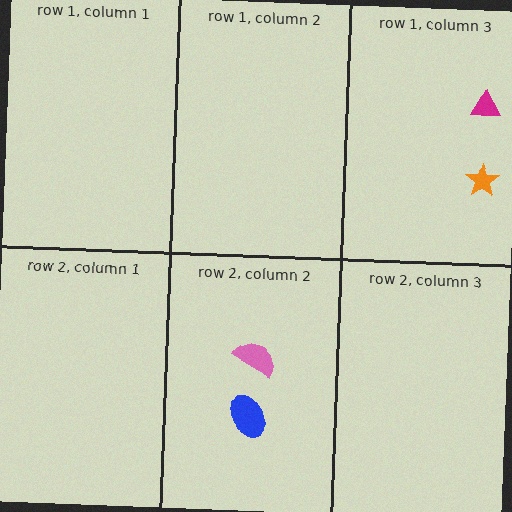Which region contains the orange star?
The row 1, column 3 region.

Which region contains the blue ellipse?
The row 2, column 2 region.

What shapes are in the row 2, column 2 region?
The blue ellipse, the pink semicircle.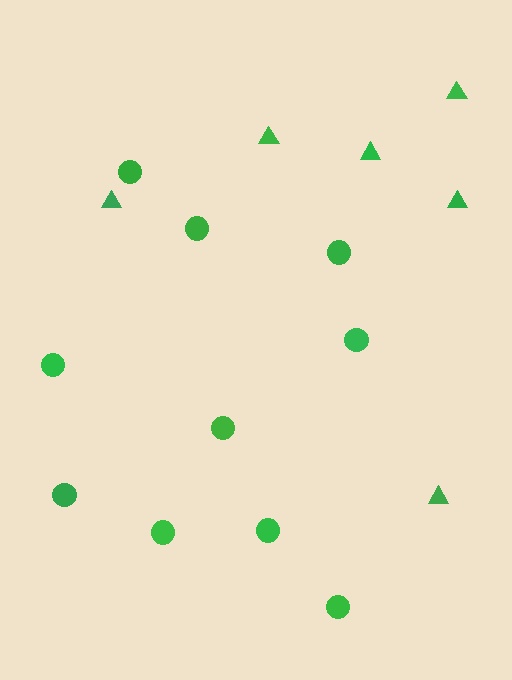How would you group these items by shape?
There are 2 groups: one group of triangles (6) and one group of circles (10).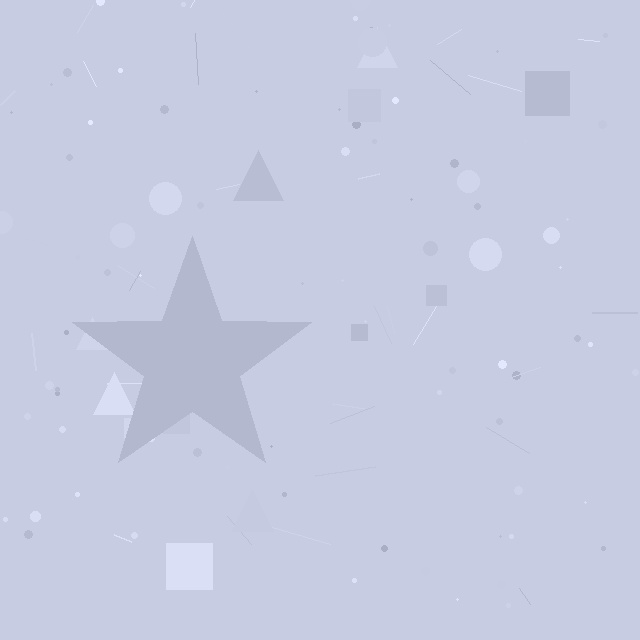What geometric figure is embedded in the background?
A star is embedded in the background.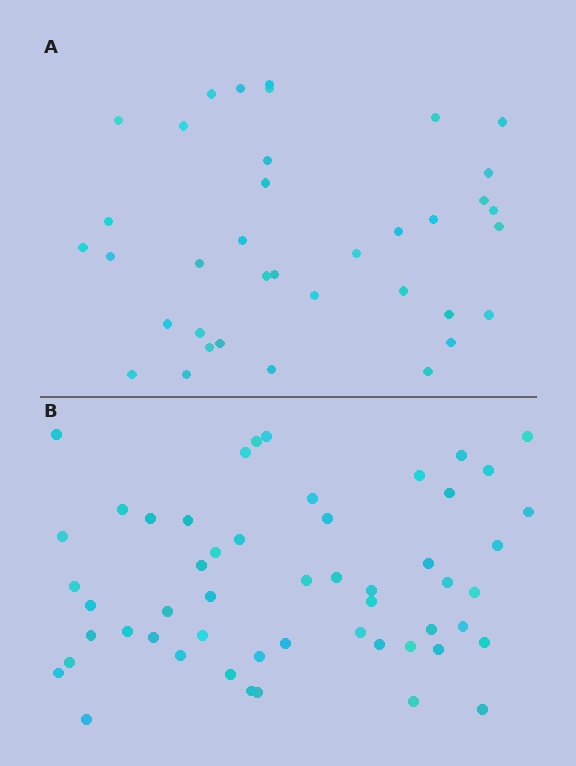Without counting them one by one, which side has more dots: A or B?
Region B (the bottom region) has more dots.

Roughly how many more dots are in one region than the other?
Region B has approximately 15 more dots than region A.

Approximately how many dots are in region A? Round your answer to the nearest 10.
About 40 dots. (The exact count is 37, which rounds to 40.)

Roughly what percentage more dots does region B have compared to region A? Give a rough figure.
About 45% more.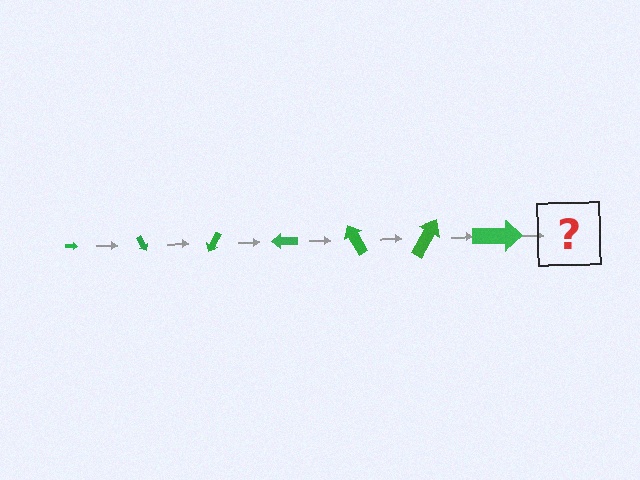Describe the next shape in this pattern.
It should be an arrow, larger than the previous one and rotated 420 degrees from the start.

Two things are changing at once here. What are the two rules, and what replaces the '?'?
The two rules are that the arrow grows larger each step and it rotates 60 degrees each step. The '?' should be an arrow, larger than the previous one and rotated 420 degrees from the start.